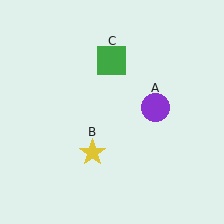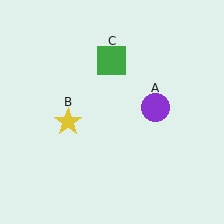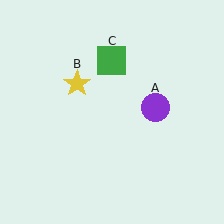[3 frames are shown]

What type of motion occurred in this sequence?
The yellow star (object B) rotated clockwise around the center of the scene.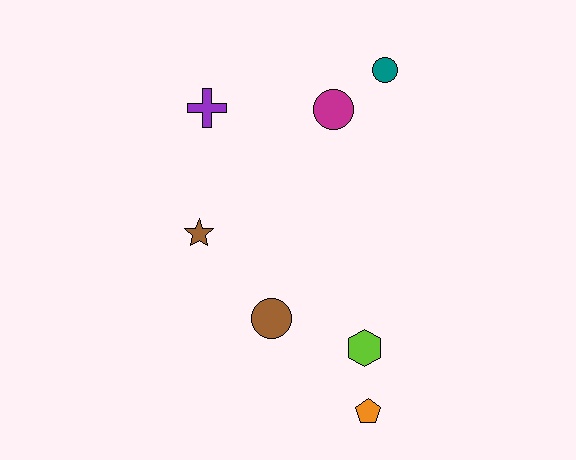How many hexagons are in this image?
There is 1 hexagon.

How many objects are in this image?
There are 7 objects.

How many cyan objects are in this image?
There are no cyan objects.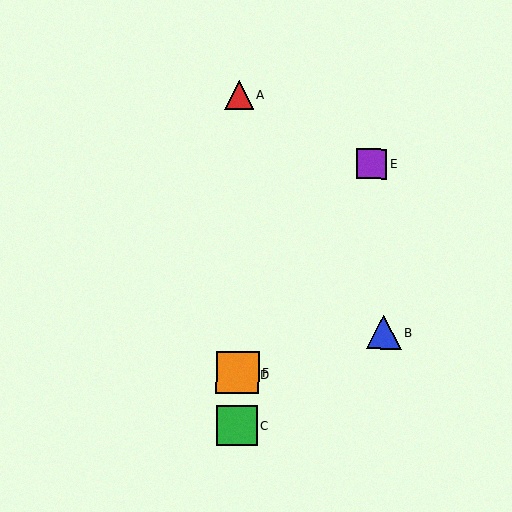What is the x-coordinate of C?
Object C is at x≈237.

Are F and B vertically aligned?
No, F is at x≈238 and B is at x≈384.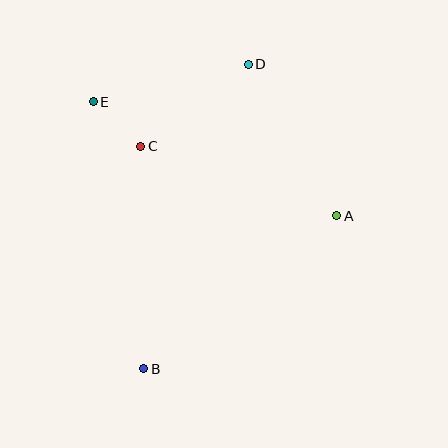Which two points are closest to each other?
Points C and E are closest to each other.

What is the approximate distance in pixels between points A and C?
The distance between A and C is approximately 208 pixels.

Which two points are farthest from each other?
Points B and D are farthest from each other.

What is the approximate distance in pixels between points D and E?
The distance between D and E is approximately 159 pixels.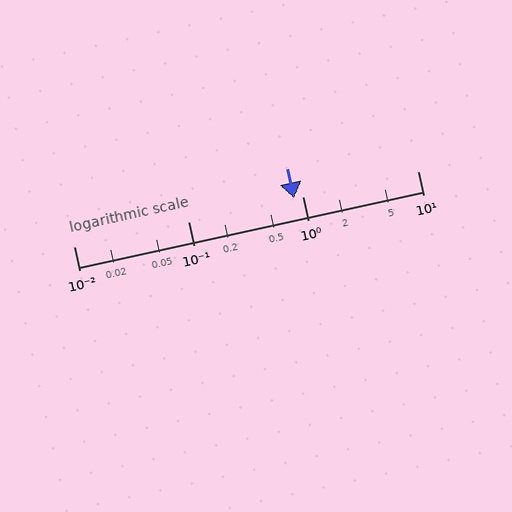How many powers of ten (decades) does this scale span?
The scale spans 3 decades, from 0.01 to 10.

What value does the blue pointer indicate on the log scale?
The pointer indicates approximately 0.84.